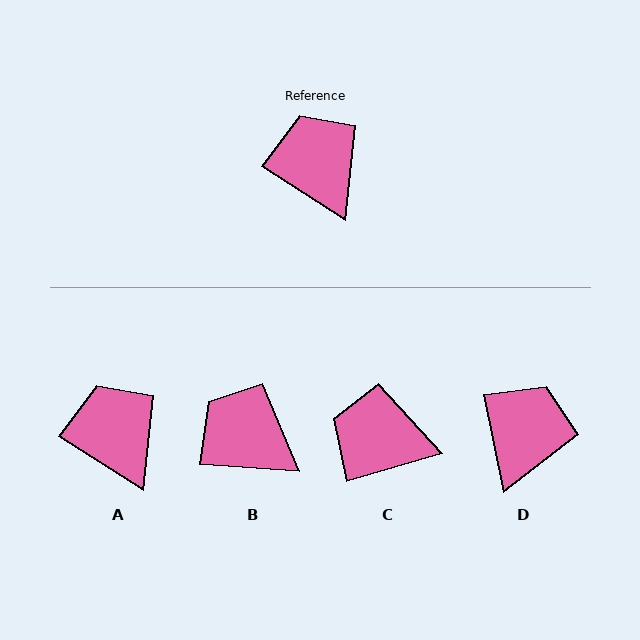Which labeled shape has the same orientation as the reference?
A.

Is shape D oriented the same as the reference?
No, it is off by about 46 degrees.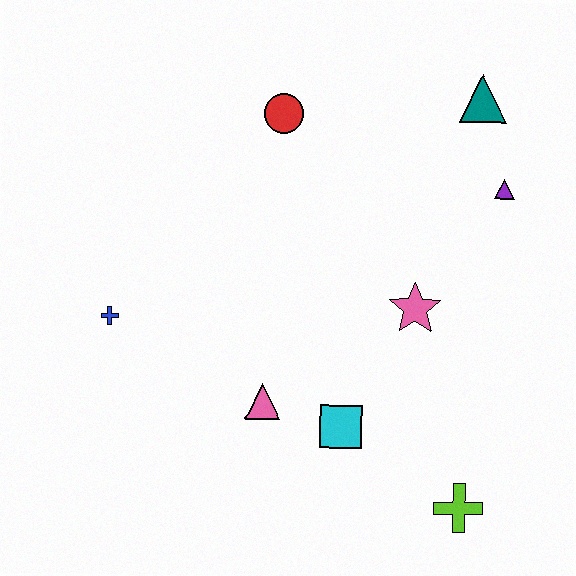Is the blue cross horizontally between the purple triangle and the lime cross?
No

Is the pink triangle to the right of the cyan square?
No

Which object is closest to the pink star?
The cyan square is closest to the pink star.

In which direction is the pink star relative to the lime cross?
The pink star is above the lime cross.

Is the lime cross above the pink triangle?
No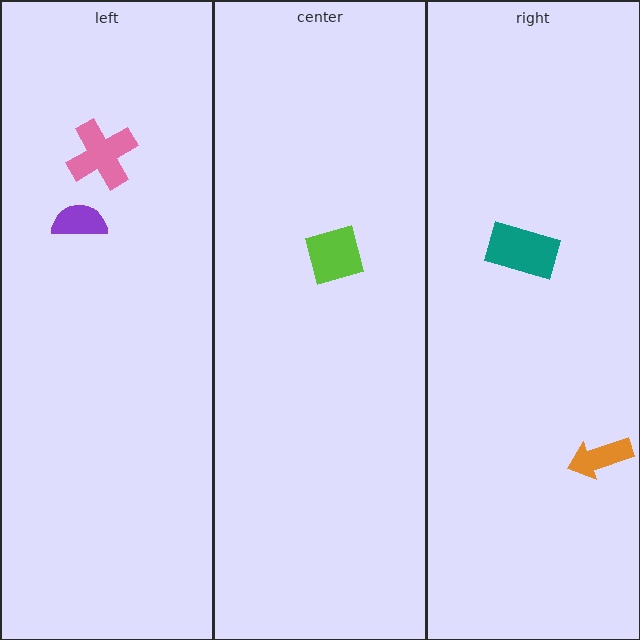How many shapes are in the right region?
2.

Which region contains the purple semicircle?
The left region.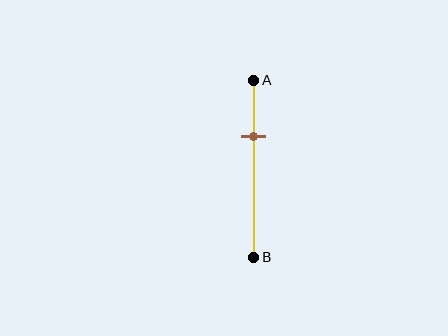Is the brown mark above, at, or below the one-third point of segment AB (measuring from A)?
The brown mark is approximately at the one-third point of segment AB.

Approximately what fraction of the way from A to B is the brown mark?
The brown mark is approximately 30% of the way from A to B.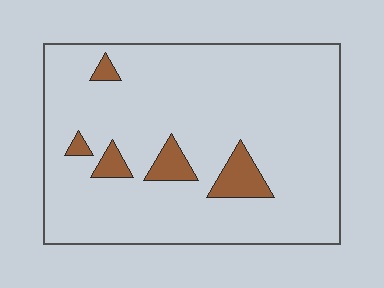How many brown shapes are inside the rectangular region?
5.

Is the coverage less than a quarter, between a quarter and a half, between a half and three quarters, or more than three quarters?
Less than a quarter.